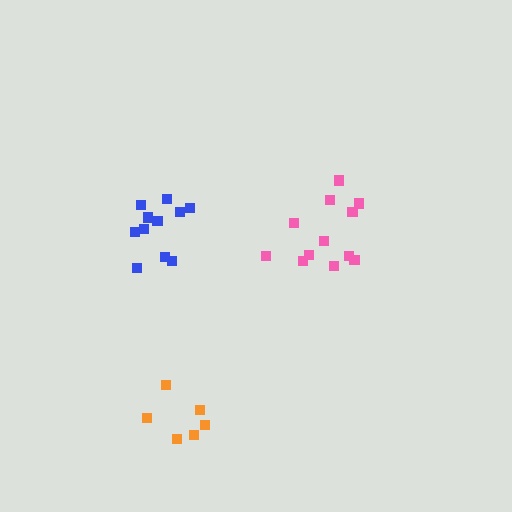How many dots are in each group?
Group 1: 11 dots, Group 2: 12 dots, Group 3: 6 dots (29 total).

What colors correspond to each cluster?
The clusters are colored: blue, pink, orange.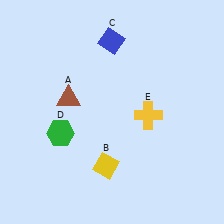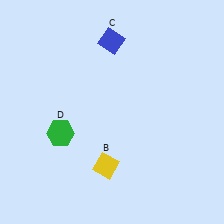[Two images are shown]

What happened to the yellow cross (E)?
The yellow cross (E) was removed in Image 2. It was in the bottom-right area of Image 1.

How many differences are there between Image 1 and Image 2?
There are 2 differences between the two images.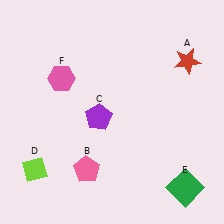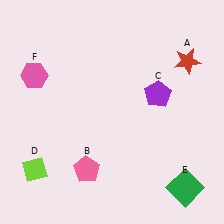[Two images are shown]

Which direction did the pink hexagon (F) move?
The pink hexagon (F) moved left.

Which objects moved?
The objects that moved are: the purple pentagon (C), the pink hexagon (F).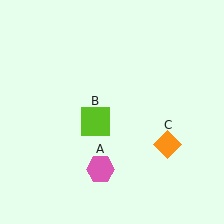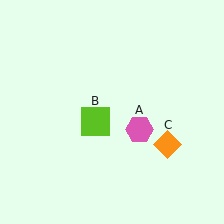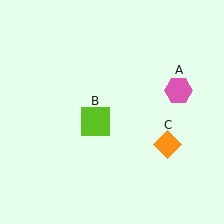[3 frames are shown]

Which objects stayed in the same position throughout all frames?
Lime square (object B) and orange diamond (object C) remained stationary.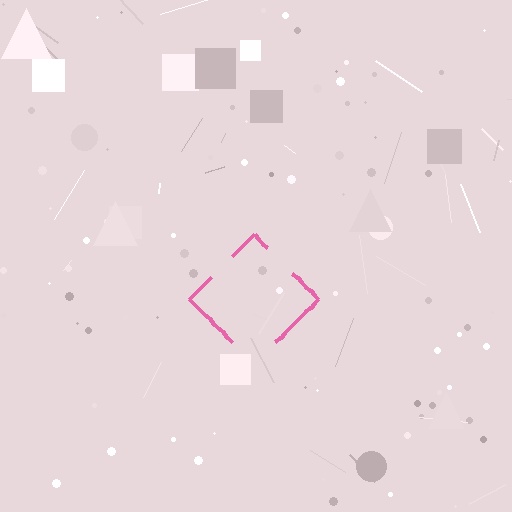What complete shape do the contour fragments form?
The contour fragments form a diamond.